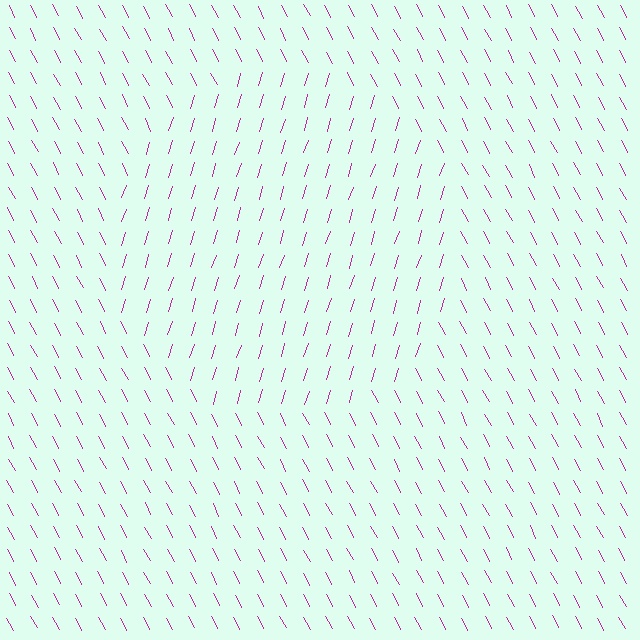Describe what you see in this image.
The image is filled with small magenta line segments. A circle region in the image has lines oriented differently from the surrounding lines, creating a visible texture boundary.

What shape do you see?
I see a circle.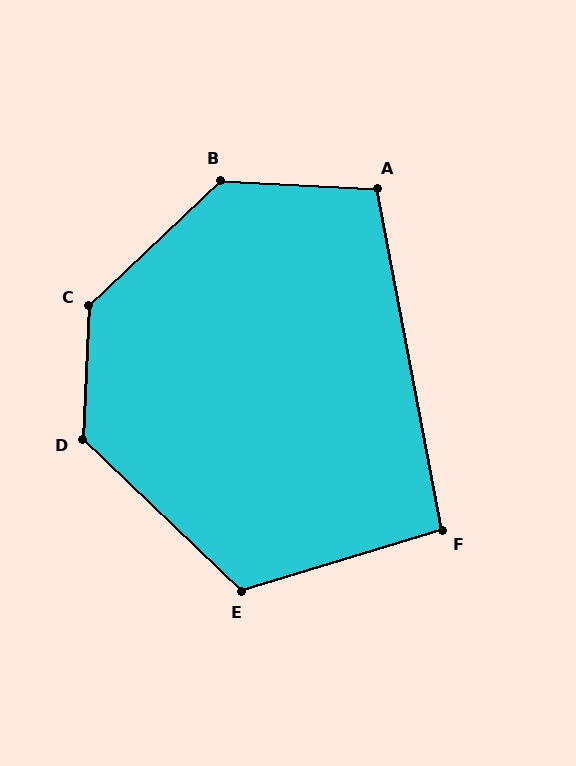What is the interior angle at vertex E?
Approximately 120 degrees (obtuse).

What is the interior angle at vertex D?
Approximately 131 degrees (obtuse).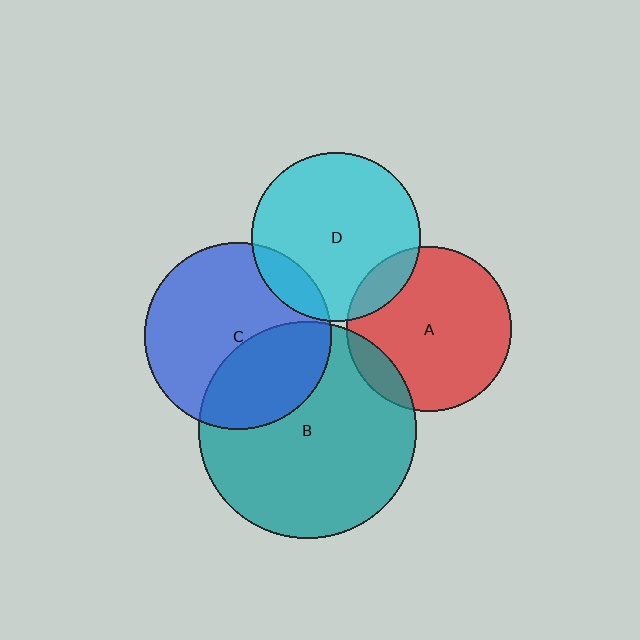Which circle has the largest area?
Circle B (teal).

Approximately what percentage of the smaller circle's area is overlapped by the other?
Approximately 35%.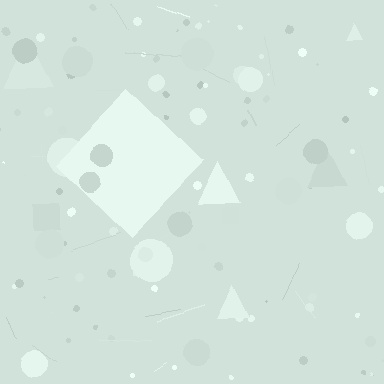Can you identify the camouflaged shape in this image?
The camouflaged shape is a diamond.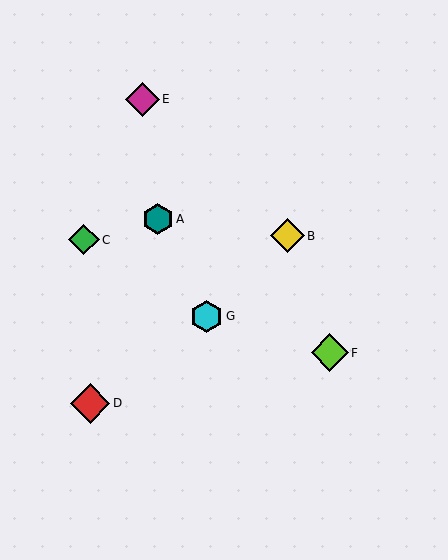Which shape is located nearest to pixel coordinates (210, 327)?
The cyan hexagon (labeled G) at (207, 316) is nearest to that location.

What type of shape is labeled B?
Shape B is a yellow diamond.